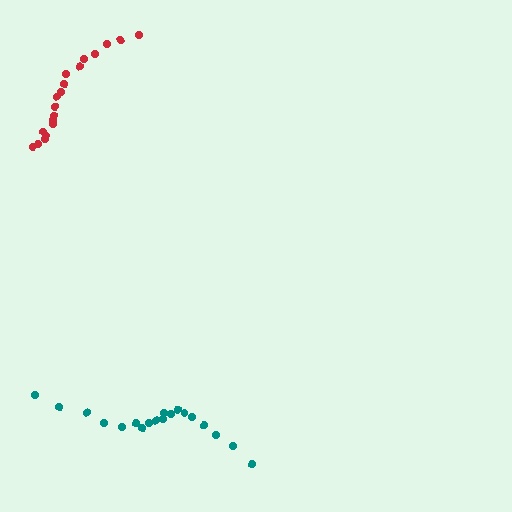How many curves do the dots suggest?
There are 2 distinct paths.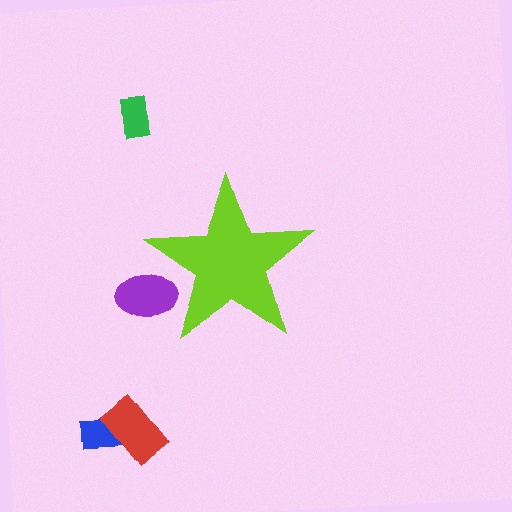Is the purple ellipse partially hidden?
Yes, the purple ellipse is partially hidden behind the lime star.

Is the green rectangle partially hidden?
No, the green rectangle is fully visible.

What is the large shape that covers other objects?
A lime star.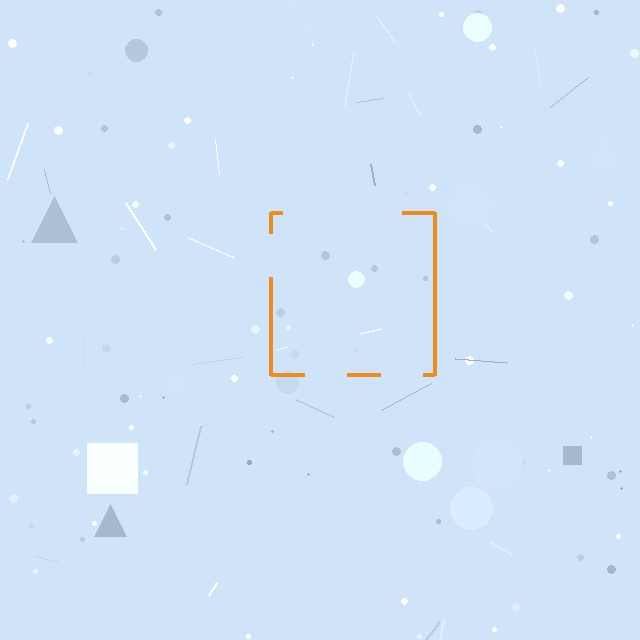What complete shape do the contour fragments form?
The contour fragments form a square.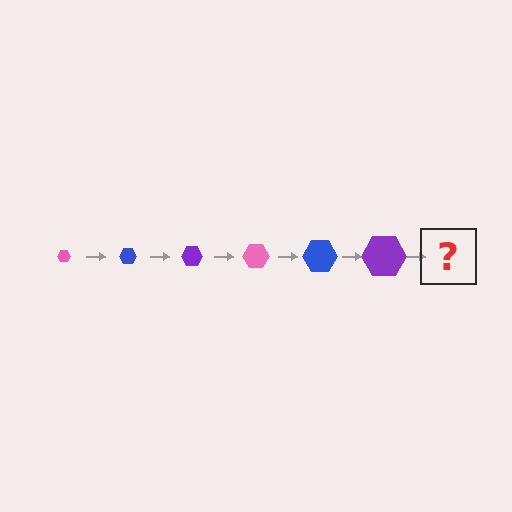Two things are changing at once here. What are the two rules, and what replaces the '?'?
The two rules are that the hexagon grows larger each step and the color cycles through pink, blue, and purple. The '?' should be a pink hexagon, larger than the previous one.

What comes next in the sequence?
The next element should be a pink hexagon, larger than the previous one.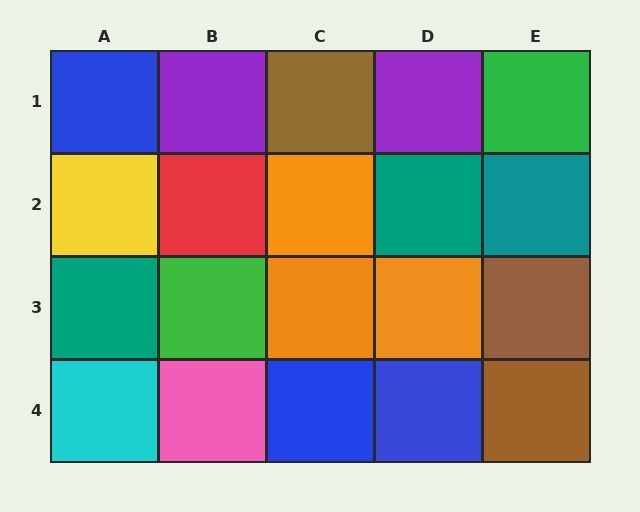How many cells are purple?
2 cells are purple.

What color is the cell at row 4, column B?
Pink.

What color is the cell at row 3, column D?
Orange.